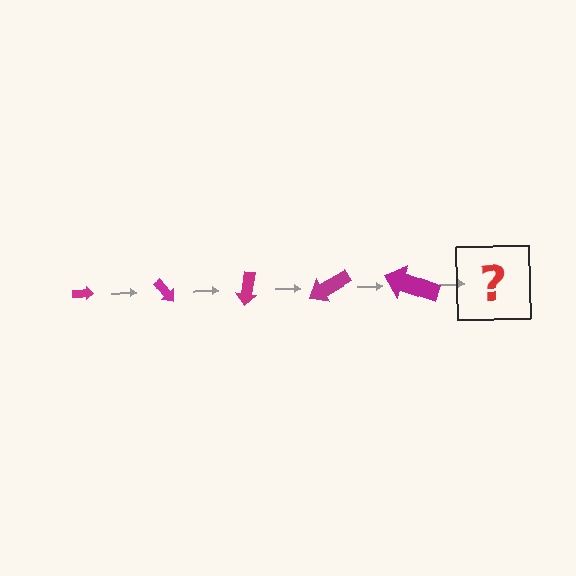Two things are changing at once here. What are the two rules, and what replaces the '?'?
The two rules are that the arrow grows larger each step and it rotates 50 degrees each step. The '?' should be an arrow, larger than the previous one and rotated 250 degrees from the start.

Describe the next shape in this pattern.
It should be an arrow, larger than the previous one and rotated 250 degrees from the start.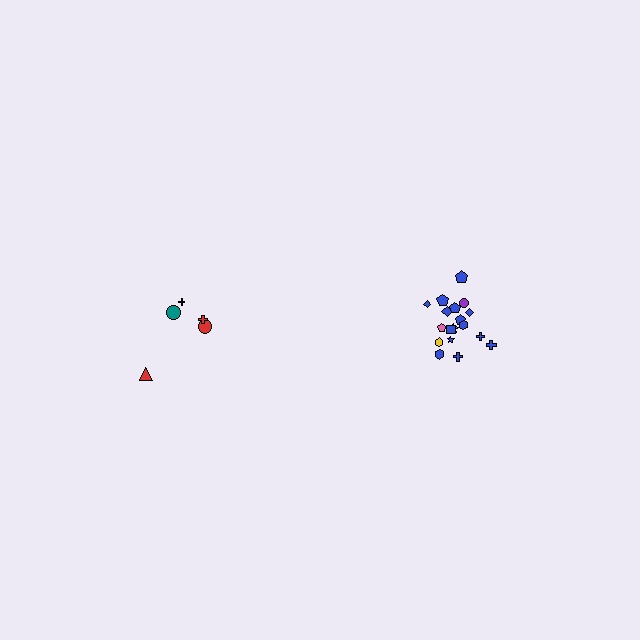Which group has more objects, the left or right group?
The right group.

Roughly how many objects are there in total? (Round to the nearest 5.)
Roughly 25 objects in total.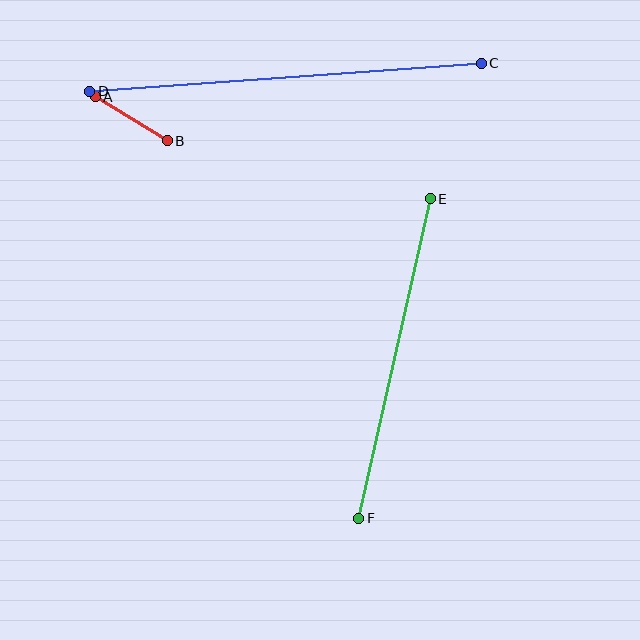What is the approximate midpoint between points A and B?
The midpoint is at approximately (131, 119) pixels.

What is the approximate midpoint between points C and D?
The midpoint is at approximately (286, 77) pixels.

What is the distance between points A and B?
The distance is approximately 84 pixels.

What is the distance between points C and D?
The distance is approximately 393 pixels.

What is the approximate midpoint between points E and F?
The midpoint is at approximately (394, 359) pixels.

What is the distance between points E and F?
The distance is approximately 327 pixels.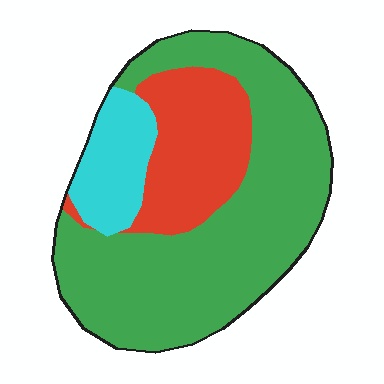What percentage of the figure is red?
Red takes up about one quarter (1/4) of the figure.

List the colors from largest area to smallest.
From largest to smallest: green, red, cyan.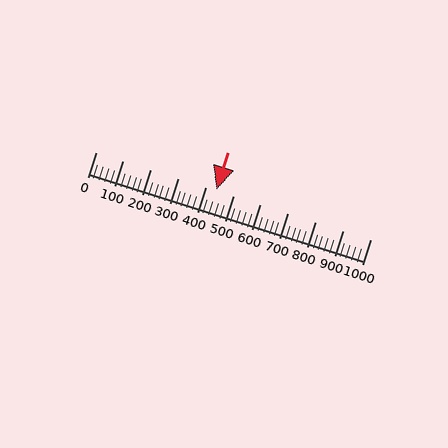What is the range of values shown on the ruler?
The ruler shows values from 0 to 1000.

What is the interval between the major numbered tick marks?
The major tick marks are spaced 100 units apart.